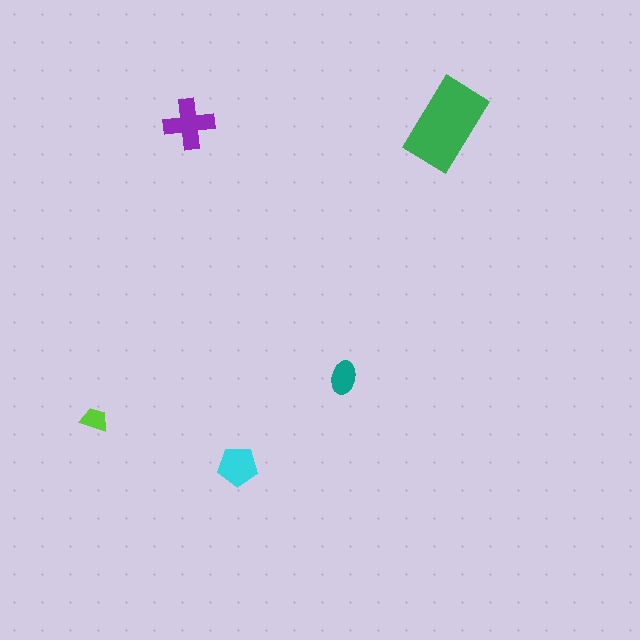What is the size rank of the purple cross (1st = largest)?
2nd.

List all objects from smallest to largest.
The lime trapezoid, the teal ellipse, the cyan pentagon, the purple cross, the green rectangle.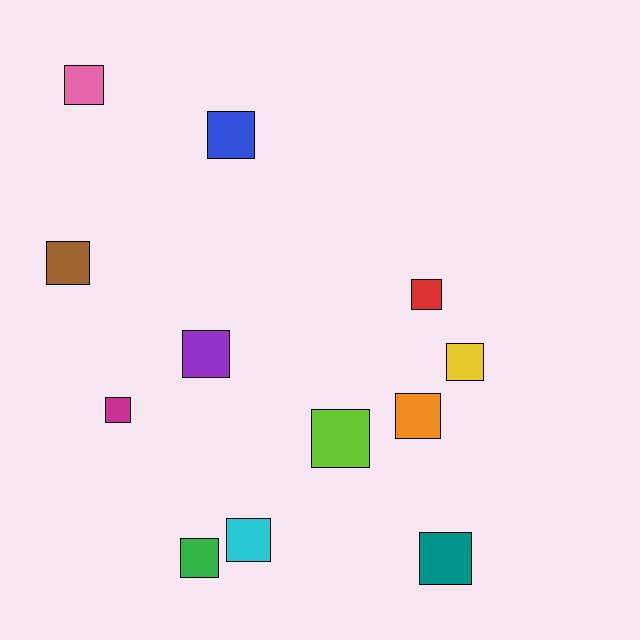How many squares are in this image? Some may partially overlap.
There are 12 squares.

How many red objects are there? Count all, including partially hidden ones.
There is 1 red object.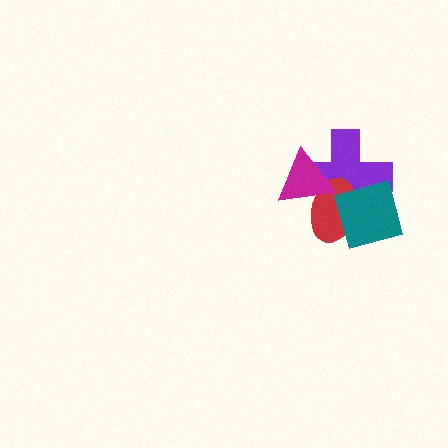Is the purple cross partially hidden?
Yes, it is partially covered by another shape.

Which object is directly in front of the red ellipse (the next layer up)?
The magenta triangle is directly in front of the red ellipse.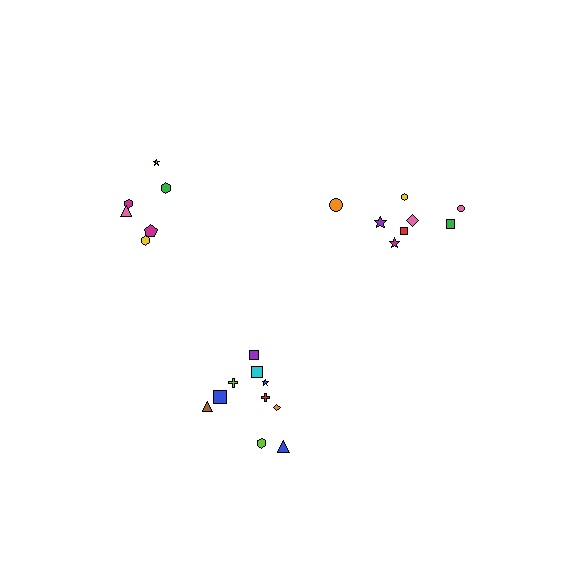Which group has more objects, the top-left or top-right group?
The top-right group.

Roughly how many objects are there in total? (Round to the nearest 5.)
Roughly 25 objects in total.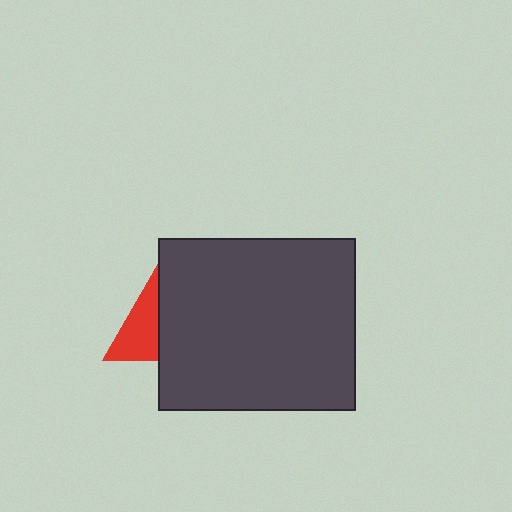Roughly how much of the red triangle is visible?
A small part of it is visible (roughly 37%).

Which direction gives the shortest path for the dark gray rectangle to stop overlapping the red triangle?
Moving right gives the shortest separation.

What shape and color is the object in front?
The object in front is a dark gray rectangle.